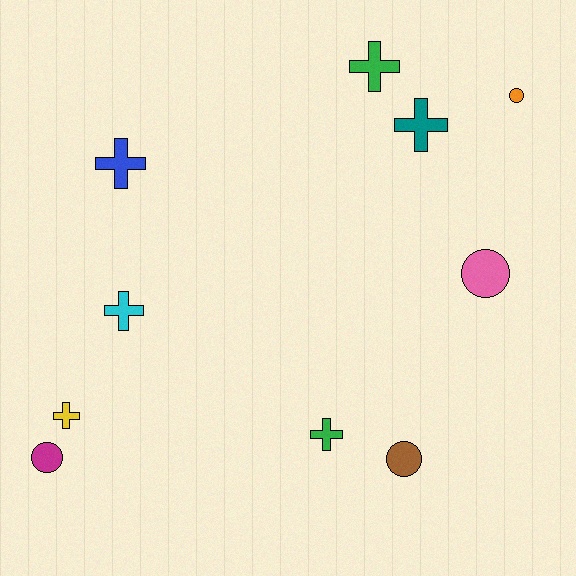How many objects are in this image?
There are 10 objects.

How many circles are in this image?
There are 4 circles.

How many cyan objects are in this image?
There is 1 cyan object.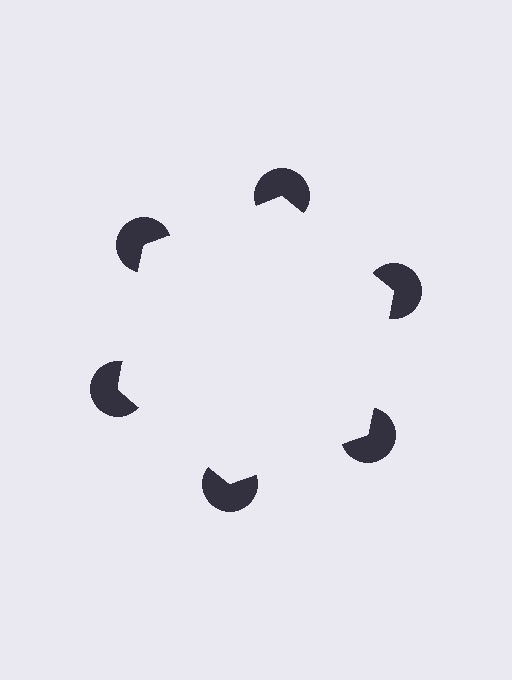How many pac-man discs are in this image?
There are 6 — one at each vertex of the illusory hexagon.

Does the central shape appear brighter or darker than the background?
It typically appears slightly brighter than the background, even though no actual brightness change is drawn.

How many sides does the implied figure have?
6 sides.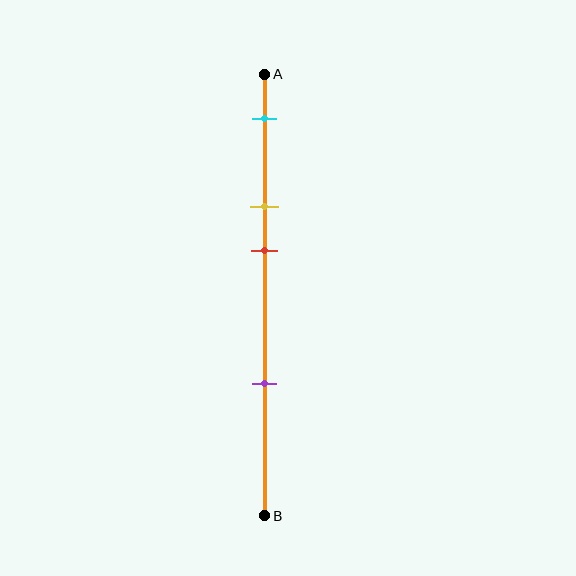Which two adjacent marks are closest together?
The yellow and red marks are the closest adjacent pair.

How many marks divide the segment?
There are 4 marks dividing the segment.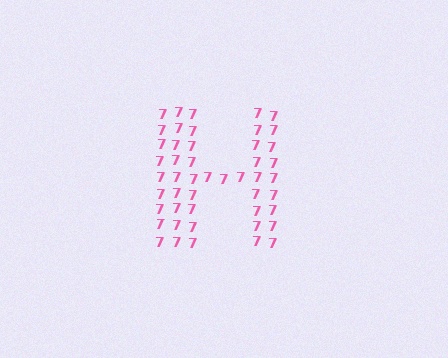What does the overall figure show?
The overall figure shows the letter H.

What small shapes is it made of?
It is made of small digit 7's.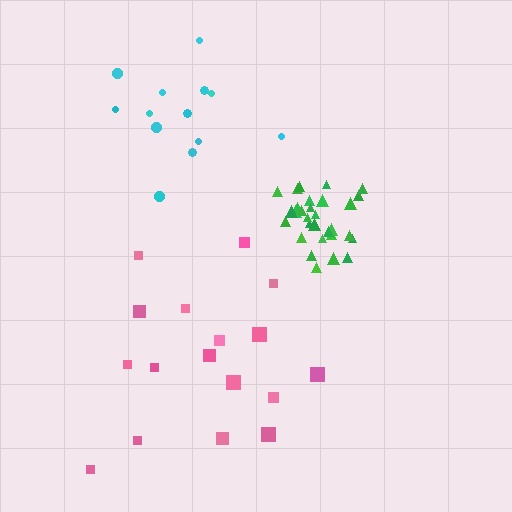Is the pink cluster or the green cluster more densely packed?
Green.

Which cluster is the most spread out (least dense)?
Pink.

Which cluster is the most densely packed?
Green.